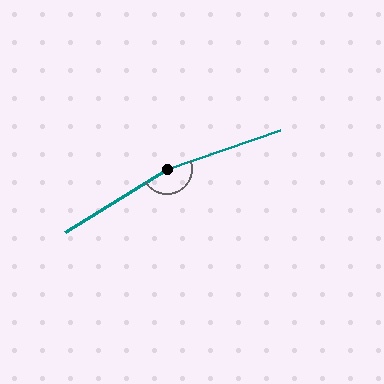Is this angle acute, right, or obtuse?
It is obtuse.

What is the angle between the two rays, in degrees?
Approximately 167 degrees.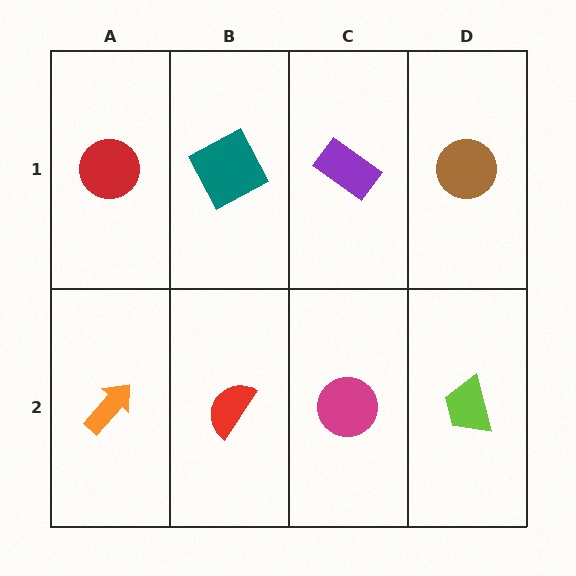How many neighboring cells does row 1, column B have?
3.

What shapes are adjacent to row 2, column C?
A purple rectangle (row 1, column C), a red semicircle (row 2, column B), a lime trapezoid (row 2, column D).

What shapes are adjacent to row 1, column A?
An orange arrow (row 2, column A), a teal square (row 1, column B).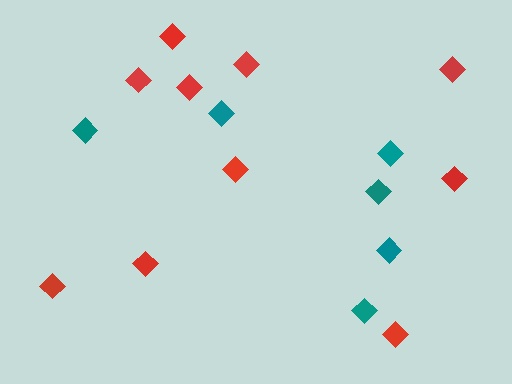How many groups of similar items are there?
There are 2 groups: one group of red diamonds (10) and one group of teal diamonds (6).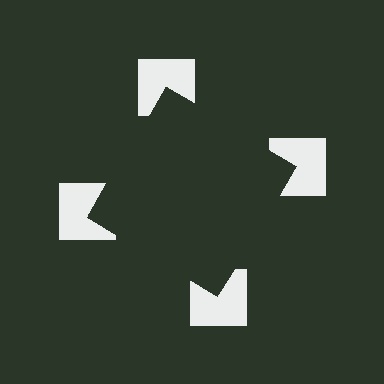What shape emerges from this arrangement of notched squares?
An illusory square — its edges are inferred from the aligned wedge cuts in the notched squares, not physically drawn.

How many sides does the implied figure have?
4 sides.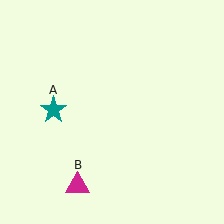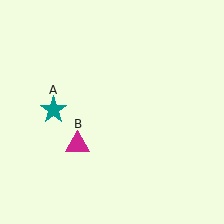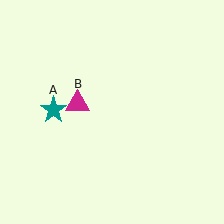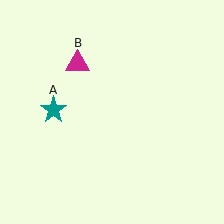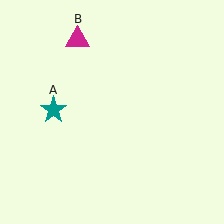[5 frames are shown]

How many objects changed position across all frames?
1 object changed position: magenta triangle (object B).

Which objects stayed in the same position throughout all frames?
Teal star (object A) remained stationary.